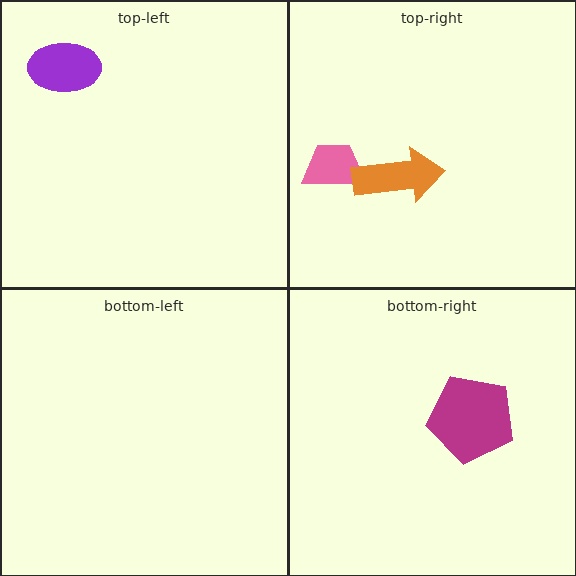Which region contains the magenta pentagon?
The bottom-right region.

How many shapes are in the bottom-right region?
1.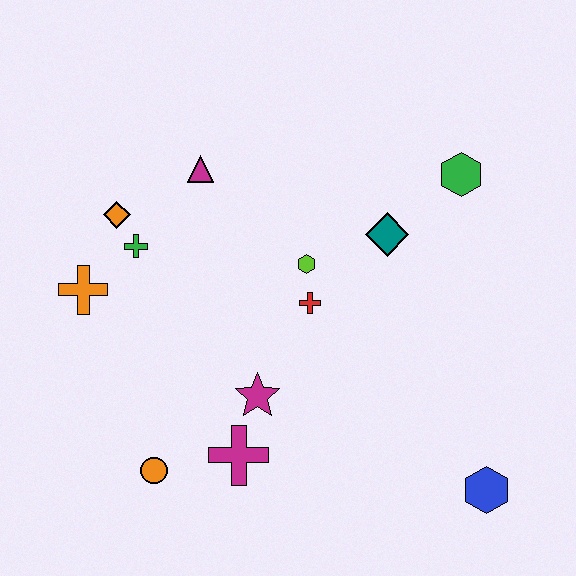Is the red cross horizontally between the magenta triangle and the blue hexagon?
Yes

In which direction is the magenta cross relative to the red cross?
The magenta cross is below the red cross.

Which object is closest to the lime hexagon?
The red cross is closest to the lime hexagon.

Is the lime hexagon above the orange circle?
Yes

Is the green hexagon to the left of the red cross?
No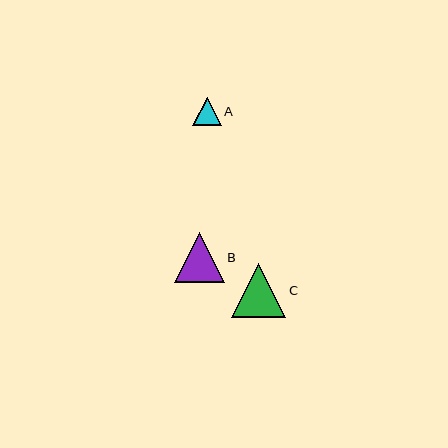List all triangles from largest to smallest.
From largest to smallest: C, B, A.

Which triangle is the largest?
Triangle C is the largest with a size of approximately 54 pixels.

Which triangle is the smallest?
Triangle A is the smallest with a size of approximately 28 pixels.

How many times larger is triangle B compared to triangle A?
Triangle B is approximately 1.8 times the size of triangle A.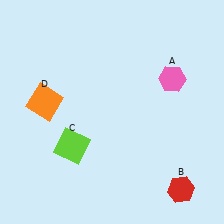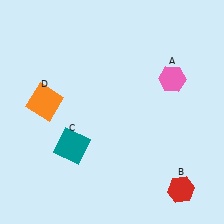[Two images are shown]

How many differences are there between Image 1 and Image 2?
There is 1 difference between the two images.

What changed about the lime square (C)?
In Image 1, C is lime. In Image 2, it changed to teal.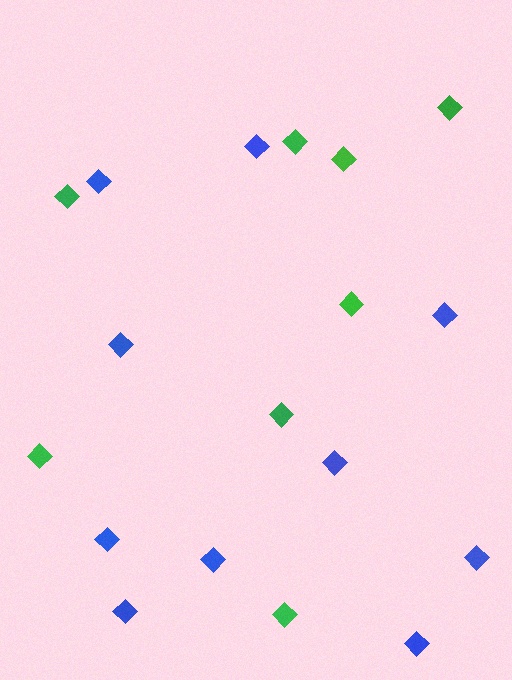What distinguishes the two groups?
There are 2 groups: one group of green diamonds (8) and one group of blue diamonds (10).